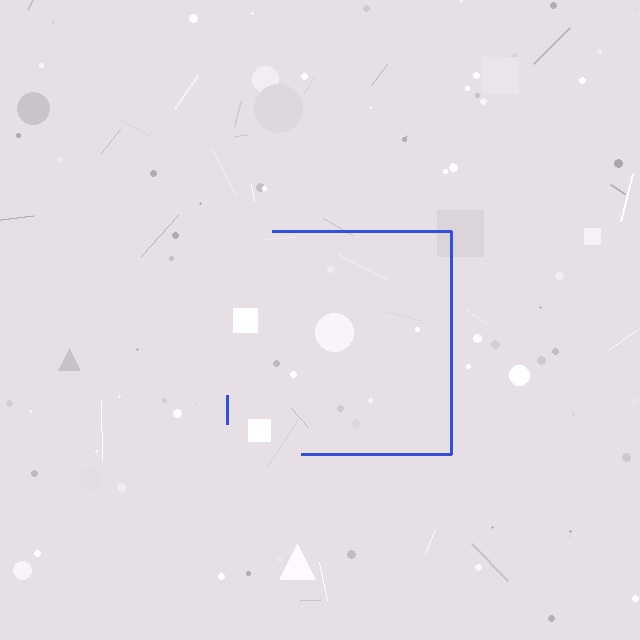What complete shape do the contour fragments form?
The contour fragments form a square.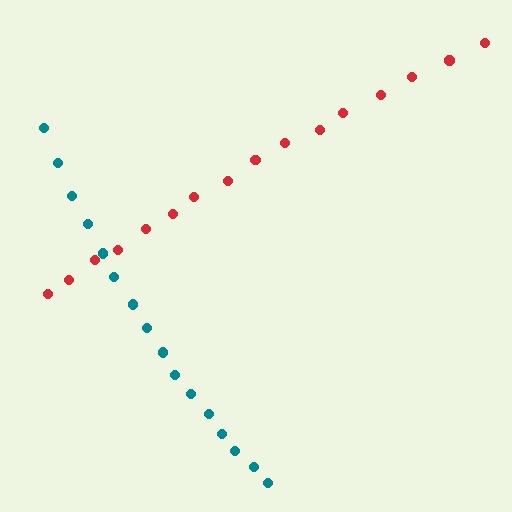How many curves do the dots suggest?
There are 2 distinct paths.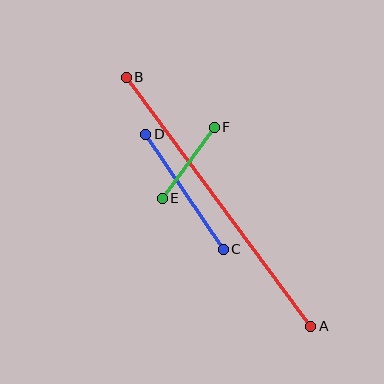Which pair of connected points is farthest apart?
Points A and B are farthest apart.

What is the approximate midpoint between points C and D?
The midpoint is at approximately (185, 192) pixels.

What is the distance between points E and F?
The distance is approximately 88 pixels.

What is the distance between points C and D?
The distance is approximately 139 pixels.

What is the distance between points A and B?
The distance is approximately 310 pixels.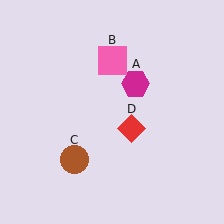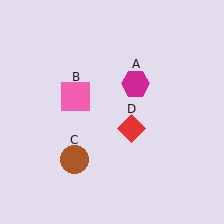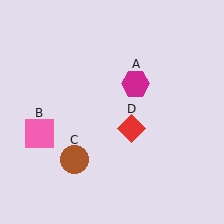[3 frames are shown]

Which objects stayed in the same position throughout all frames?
Magenta hexagon (object A) and brown circle (object C) and red diamond (object D) remained stationary.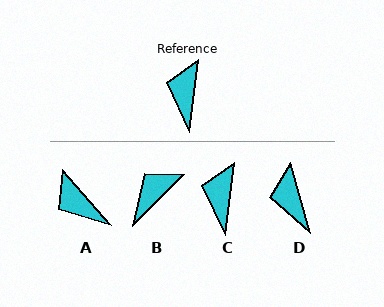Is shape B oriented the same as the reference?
No, it is off by about 37 degrees.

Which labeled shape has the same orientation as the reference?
C.